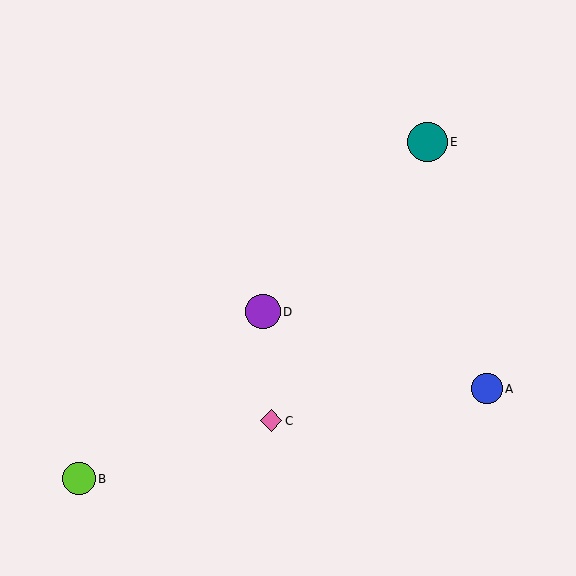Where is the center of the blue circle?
The center of the blue circle is at (487, 389).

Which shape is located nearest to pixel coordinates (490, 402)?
The blue circle (labeled A) at (487, 389) is nearest to that location.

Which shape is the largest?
The teal circle (labeled E) is the largest.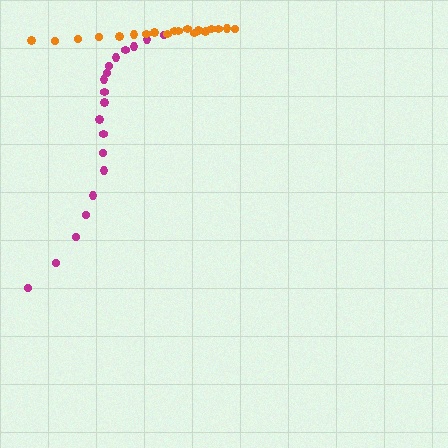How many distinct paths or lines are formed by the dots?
There are 2 distinct paths.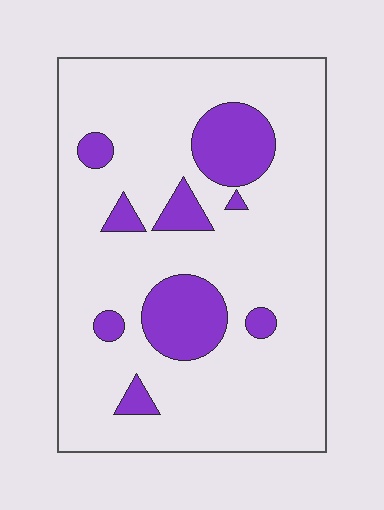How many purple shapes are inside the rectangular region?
9.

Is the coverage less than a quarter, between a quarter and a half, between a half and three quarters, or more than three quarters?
Less than a quarter.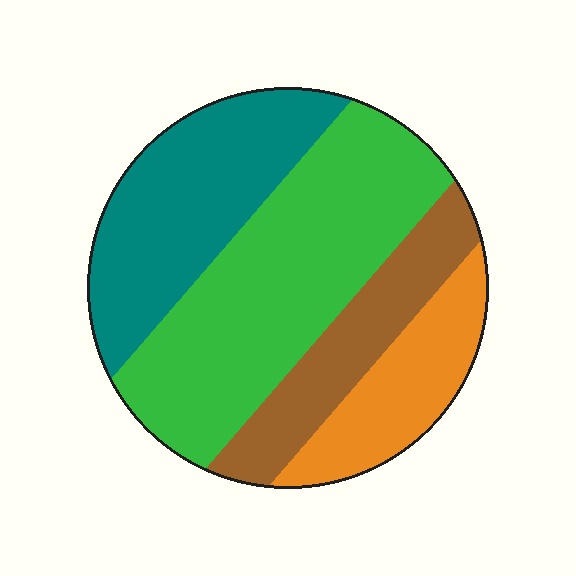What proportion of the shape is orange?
Orange takes up about one sixth (1/6) of the shape.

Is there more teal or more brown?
Teal.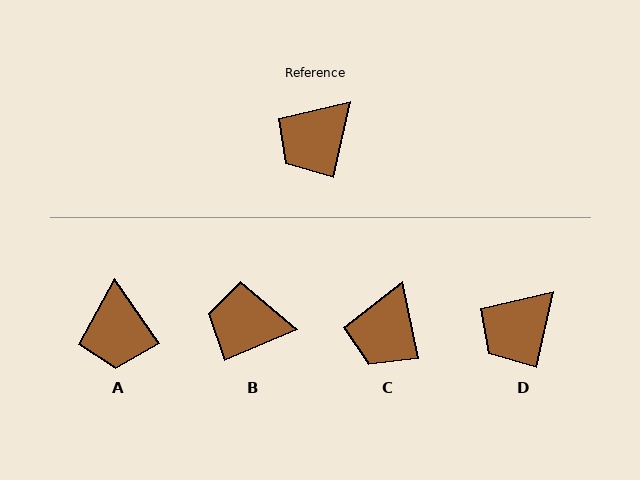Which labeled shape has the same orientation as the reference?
D.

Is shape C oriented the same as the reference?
No, it is off by about 25 degrees.